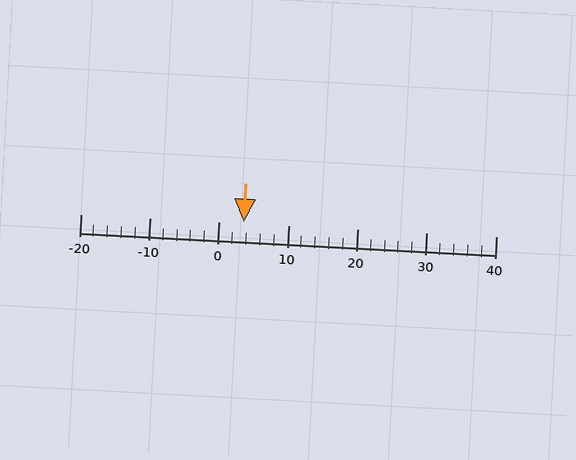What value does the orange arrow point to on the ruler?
The orange arrow points to approximately 4.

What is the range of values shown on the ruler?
The ruler shows values from -20 to 40.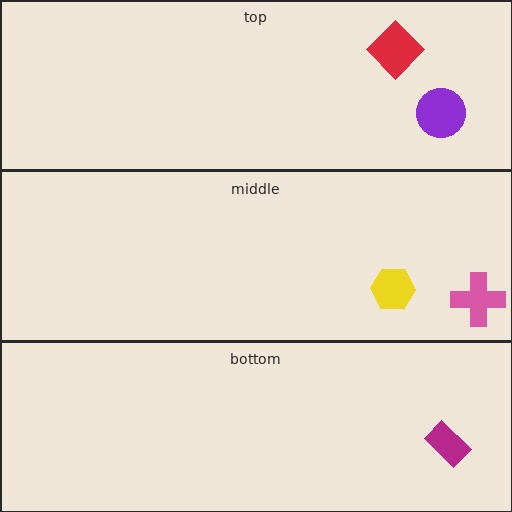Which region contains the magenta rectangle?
The bottom region.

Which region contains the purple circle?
The top region.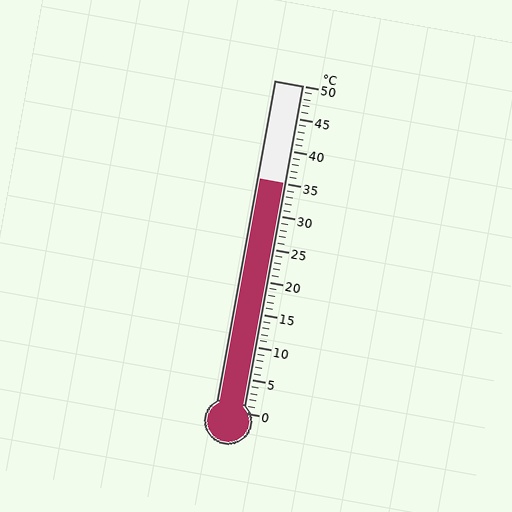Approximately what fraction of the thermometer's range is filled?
The thermometer is filled to approximately 70% of its range.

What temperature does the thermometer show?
The thermometer shows approximately 35°C.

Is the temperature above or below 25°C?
The temperature is above 25°C.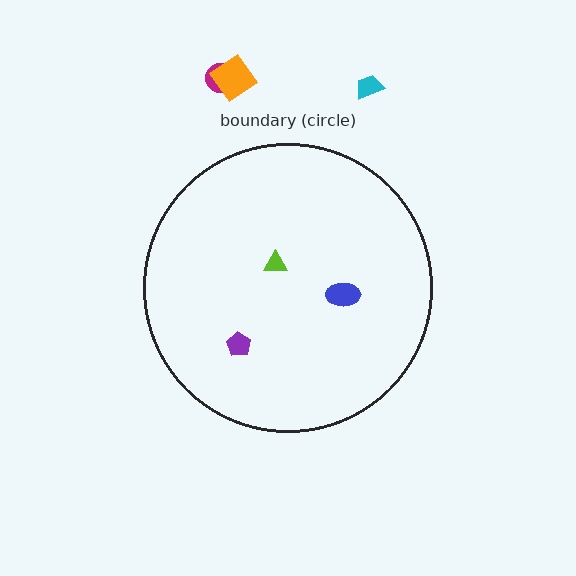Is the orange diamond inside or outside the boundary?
Outside.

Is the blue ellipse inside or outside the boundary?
Inside.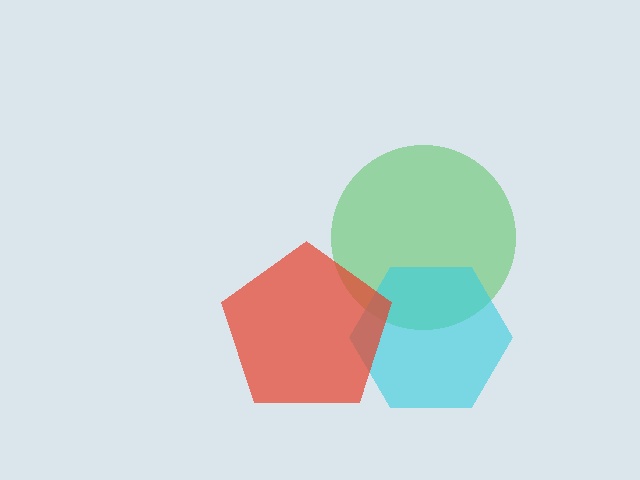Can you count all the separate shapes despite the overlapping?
Yes, there are 3 separate shapes.